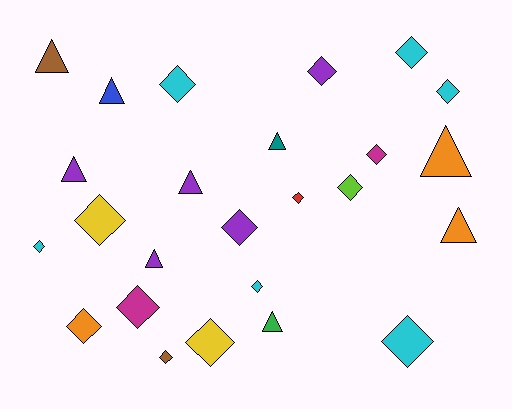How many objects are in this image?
There are 25 objects.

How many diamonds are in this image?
There are 16 diamonds.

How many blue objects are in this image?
There is 1 blue object.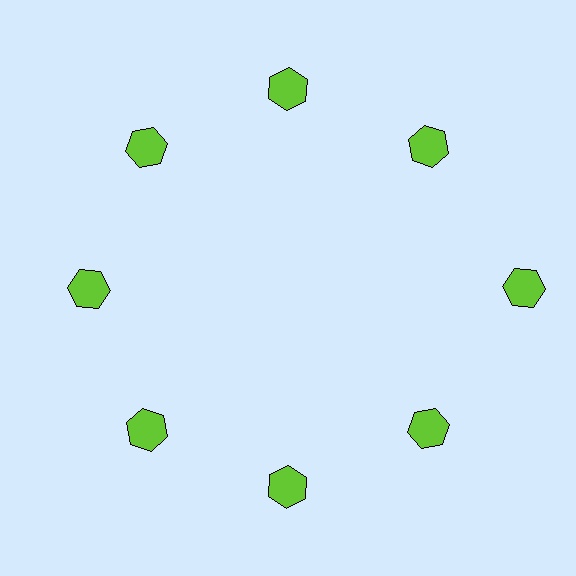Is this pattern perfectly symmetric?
No. The 8 lime hexagons are arranged in a ring, but one element near the 3 o'clock position is pushed outward from the center, breaking the 8-fold rotational symmetry.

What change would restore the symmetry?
The symmetry would be restored by moving it inward, back onto the ring so that all 8 hexagons sit at equal angles and equal distance from the center.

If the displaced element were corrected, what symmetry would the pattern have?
It would have 8-fold rotational symmetry — the pattern would map onto itself every 45 degrees.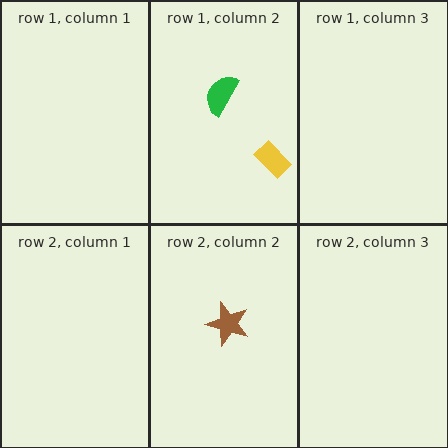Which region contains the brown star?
The row 2, column 2 region.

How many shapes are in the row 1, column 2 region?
2.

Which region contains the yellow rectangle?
The row 1, column 2 region.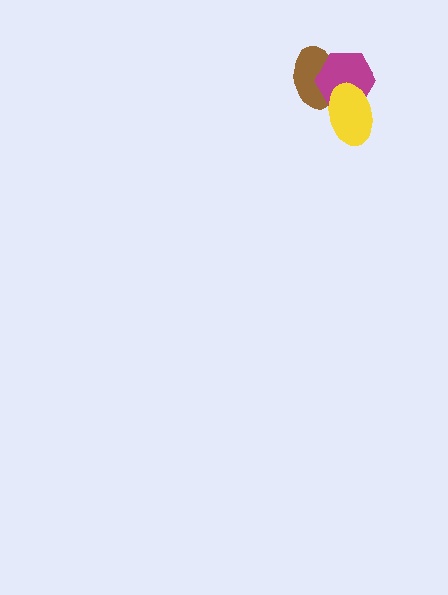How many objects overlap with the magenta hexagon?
2 objects overlap with the magenta hexagon.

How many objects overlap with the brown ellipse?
2 objects overlap with the brown ellipse.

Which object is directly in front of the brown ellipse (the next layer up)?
The magenta hexagon is directly in front of the brown ellipse.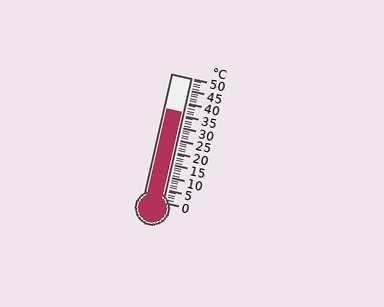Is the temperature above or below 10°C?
The temperature is above 10°C.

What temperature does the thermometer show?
The thermometer shows approximately 36°C.